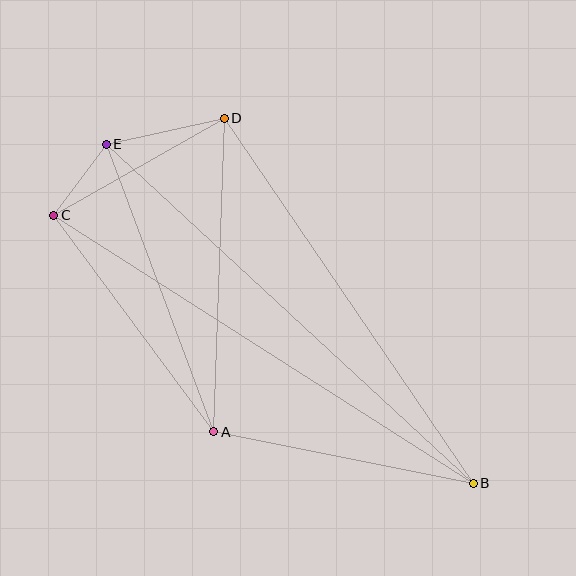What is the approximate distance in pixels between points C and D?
The distance between C and D is approximately 196 pixels.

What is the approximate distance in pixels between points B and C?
The distance between B and C is approximately 498 pixels.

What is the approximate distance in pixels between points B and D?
The distance between B and D is approximately 442 pixels.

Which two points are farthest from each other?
Points B and E are farthest from each other.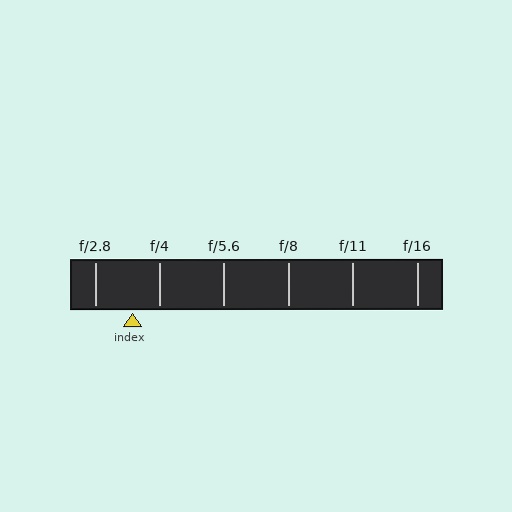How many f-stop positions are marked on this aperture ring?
There are 6 f-stop positions marked.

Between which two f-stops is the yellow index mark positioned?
The index mark is between f/2.8 and f/4.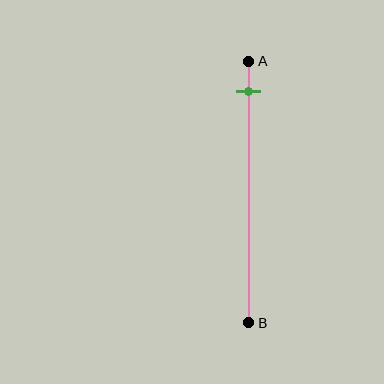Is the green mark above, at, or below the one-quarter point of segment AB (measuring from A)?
The green mark is above the one-quarter point of segment AB.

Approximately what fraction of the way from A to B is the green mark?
The green mark is approximately 10% of the way from A to B.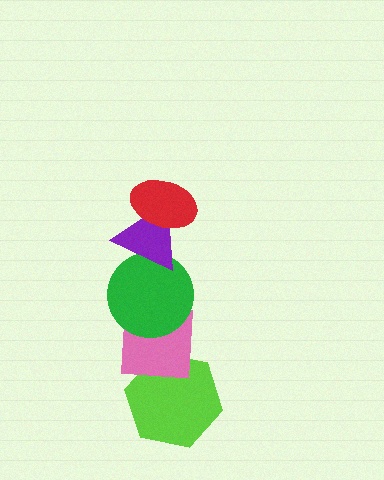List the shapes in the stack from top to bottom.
From top to bottom: the red ellipse, the purple triangle, the green circle, the pink square, the lime hexagon.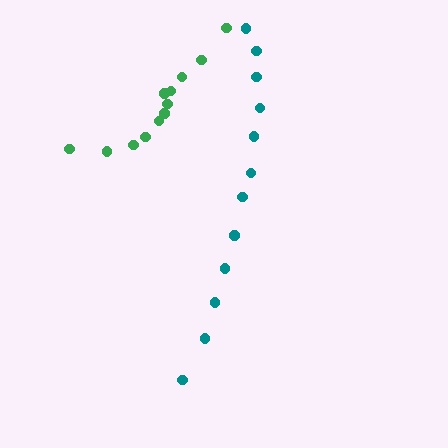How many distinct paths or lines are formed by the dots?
There are 2 distinct paths.